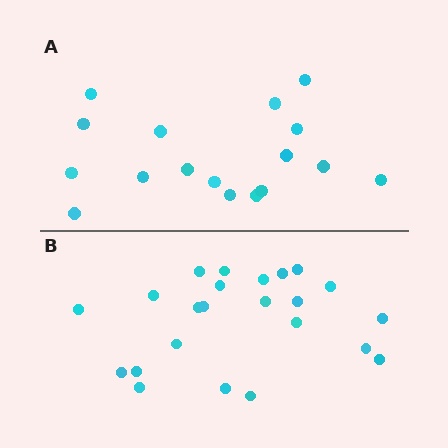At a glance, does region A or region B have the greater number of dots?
Region B (the bottom region) has more dots.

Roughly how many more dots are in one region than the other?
Region B has about 6 more dots than region A.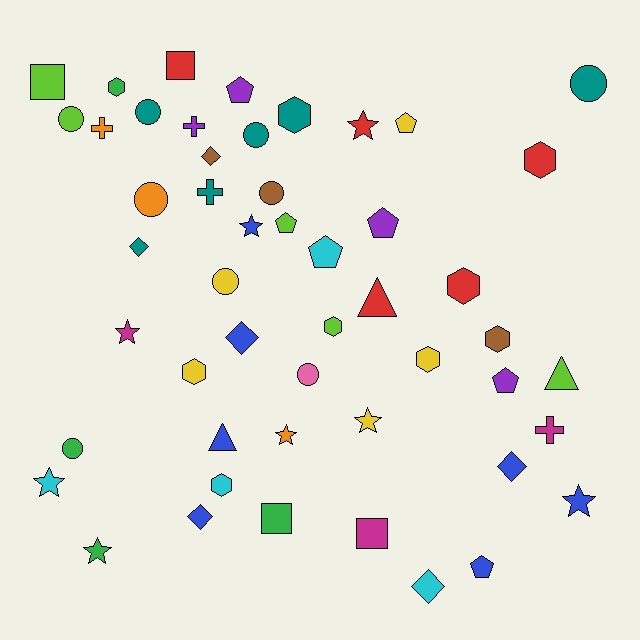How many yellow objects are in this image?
There are 5 yellow objects.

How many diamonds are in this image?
There are 6 diamonds.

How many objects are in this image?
There are 50 objects.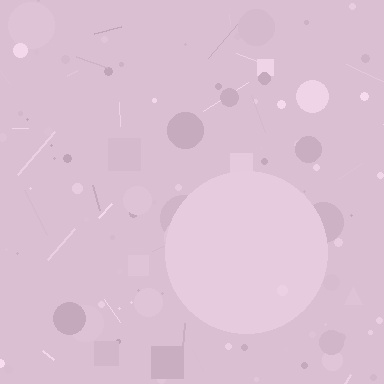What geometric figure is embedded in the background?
A circle is embedded in the background.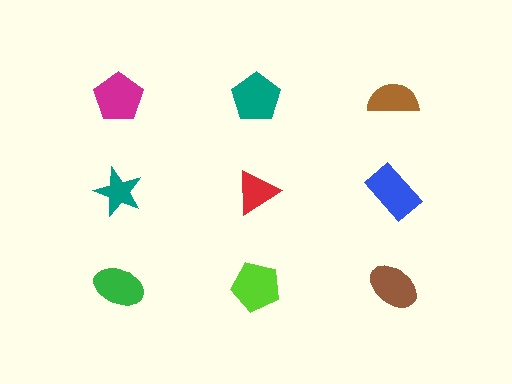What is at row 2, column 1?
A teal star.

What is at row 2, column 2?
A red triangle.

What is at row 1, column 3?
A brown semicircle.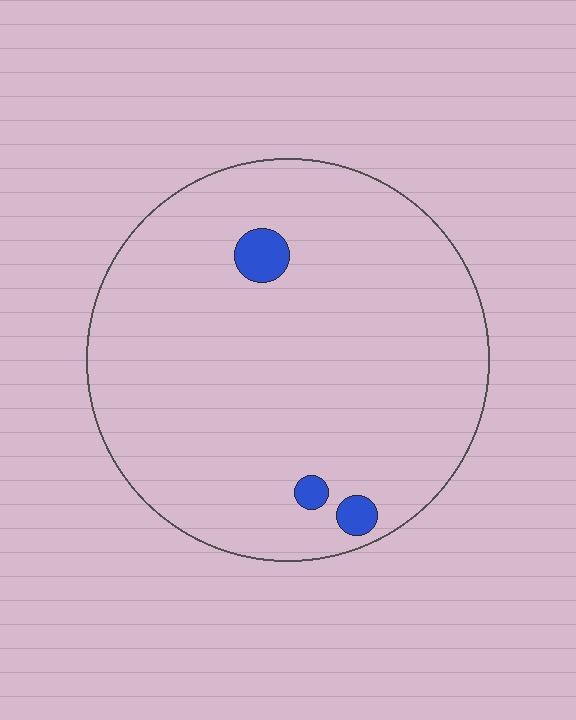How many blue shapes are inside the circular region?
3.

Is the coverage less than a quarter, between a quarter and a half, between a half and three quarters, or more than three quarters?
Less than a quarter.